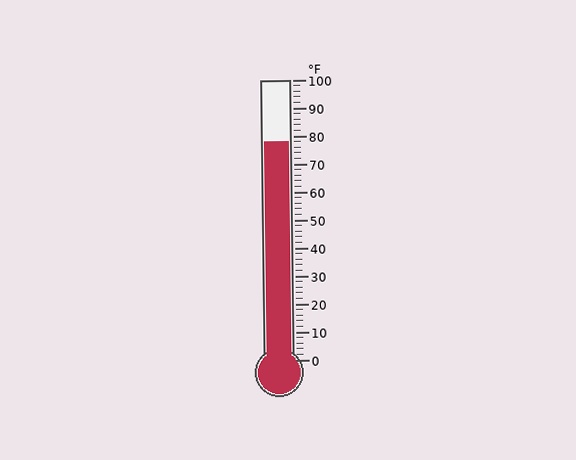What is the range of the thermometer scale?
The thermometer scale ranges from 0°F to 100°F.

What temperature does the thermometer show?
The thermometer shows approximately 78°F.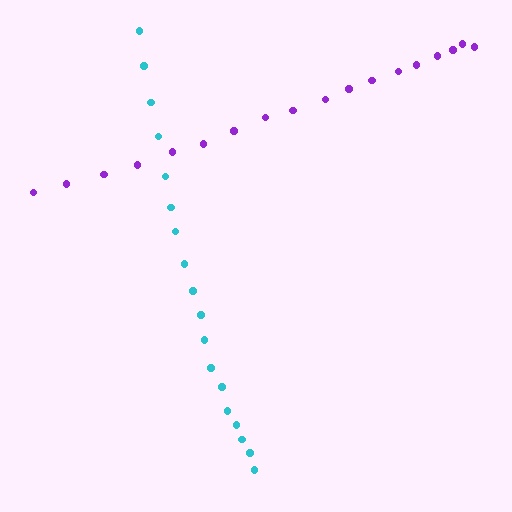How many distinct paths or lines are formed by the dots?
There are 2 distinct paths.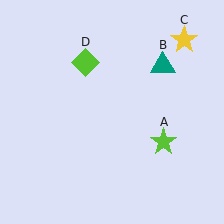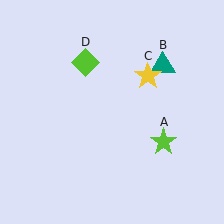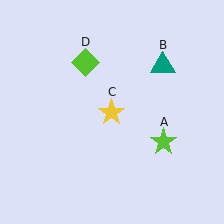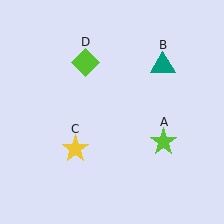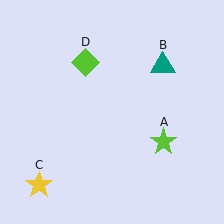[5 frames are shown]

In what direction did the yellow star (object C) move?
The yellow star (object C) moved down and to the left.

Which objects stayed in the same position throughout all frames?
Lime star (object A) and teal triangle (object B) and lime diamond (object D) remained stationary.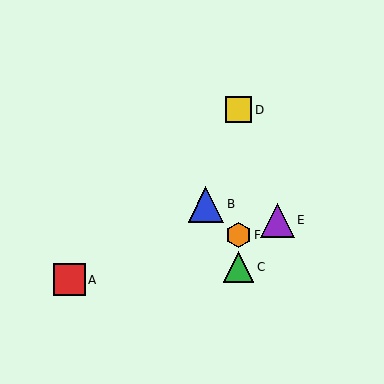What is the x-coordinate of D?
Object D is at x≈239.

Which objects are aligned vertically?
Objects C, D, F are aligned vertically.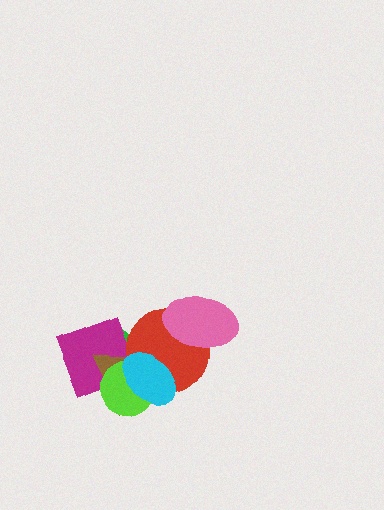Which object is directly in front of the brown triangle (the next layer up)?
The lime circle is directly in front of the brown triangle.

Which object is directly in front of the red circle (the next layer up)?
The cyan ellipse is directly in front of the red circle.